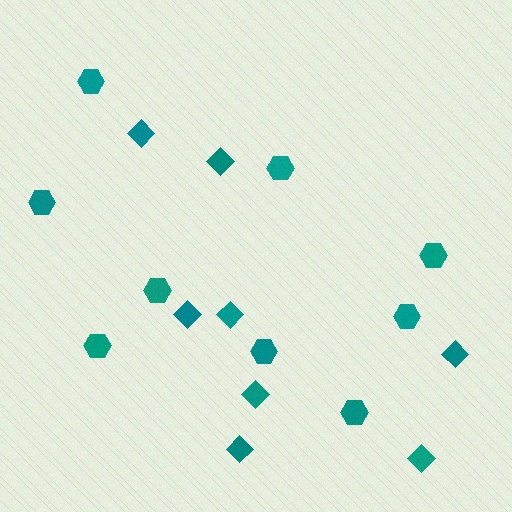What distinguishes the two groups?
There are 2 groups: one group of hexagons (9) and one group of diamonds (8).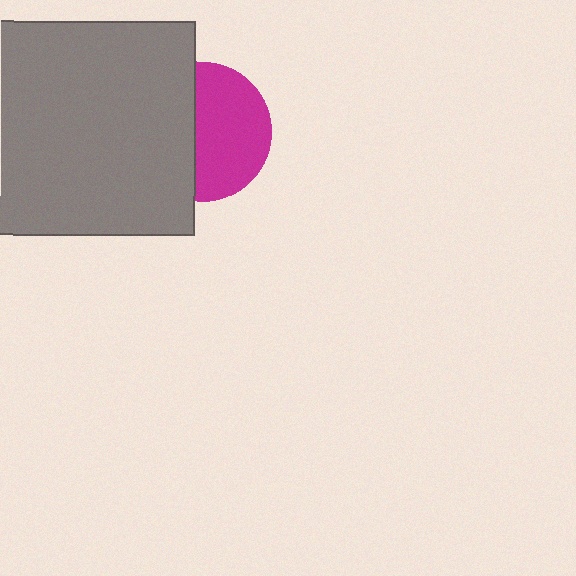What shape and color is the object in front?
The object in front is a gray square.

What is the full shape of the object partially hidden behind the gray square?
The partially hidden object is a magenta circle.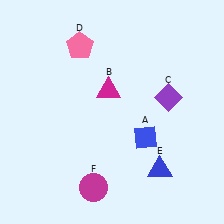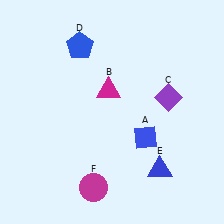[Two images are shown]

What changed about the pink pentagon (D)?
In Image 1, D is pink. In Image 2, it changed to blue.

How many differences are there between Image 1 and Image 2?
There is 1 difference between the two images.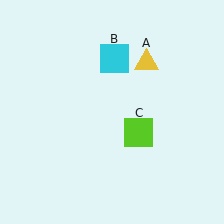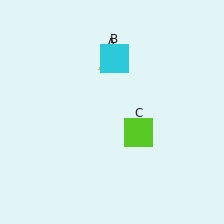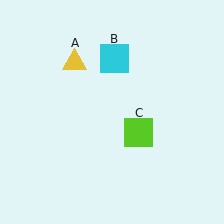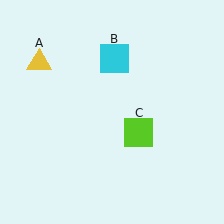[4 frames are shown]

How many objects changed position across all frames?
1 object changed position: yellow triangle (object A).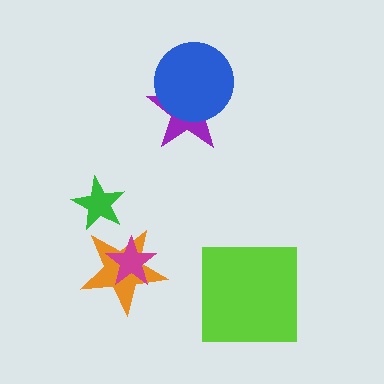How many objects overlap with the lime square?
0 objects overlap with the lime square.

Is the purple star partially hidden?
Yes, it is partially covered by another shape.